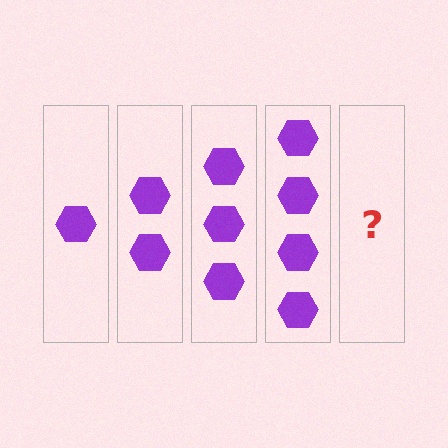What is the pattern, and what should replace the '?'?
The pattern is that each step adds one more hexagon. The '?' should be 5 hexagons.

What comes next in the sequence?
The next element should be 5 hexagons.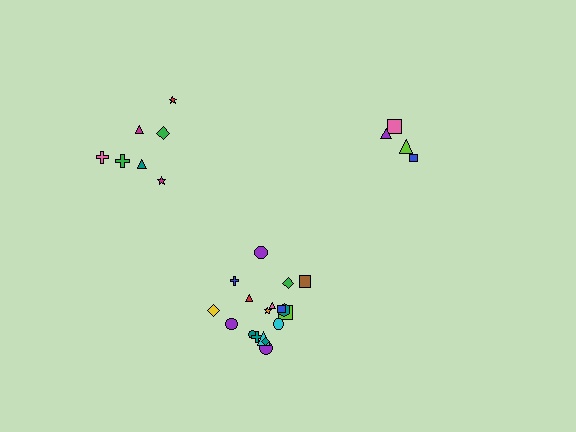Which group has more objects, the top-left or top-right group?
The top-left group.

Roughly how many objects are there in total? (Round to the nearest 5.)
Roughly 30 objects in total.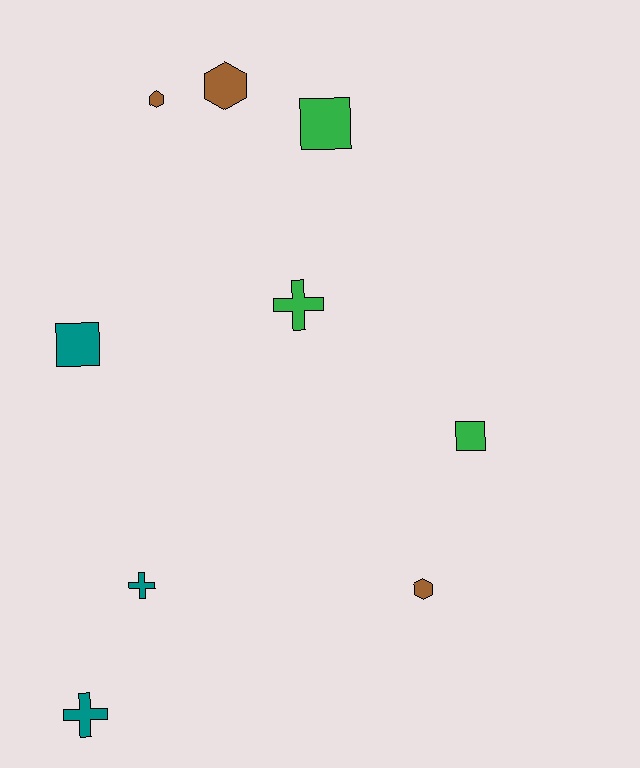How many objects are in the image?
There are 9 objects.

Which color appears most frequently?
Green, with 3 objects.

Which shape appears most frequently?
Cross, with 3 objects.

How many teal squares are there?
There is 1 teal square.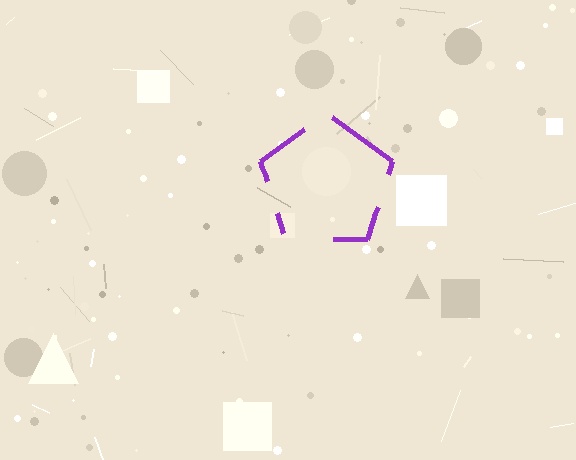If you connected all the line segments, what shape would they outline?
They would outline a pentagon.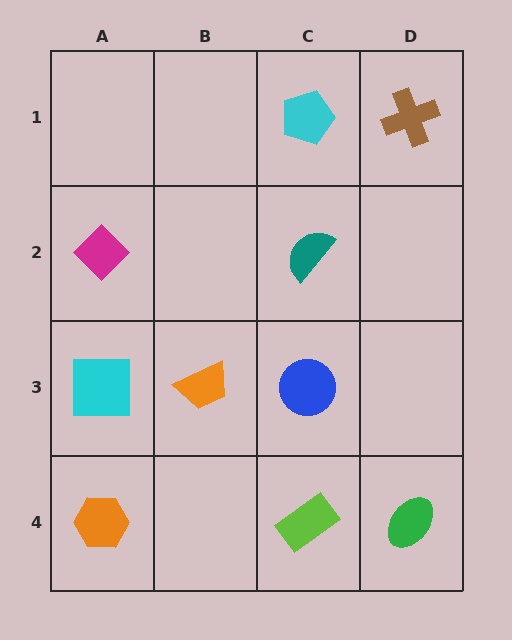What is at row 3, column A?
A cyan square.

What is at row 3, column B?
An orange trapezoid.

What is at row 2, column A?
A magenta diamond.